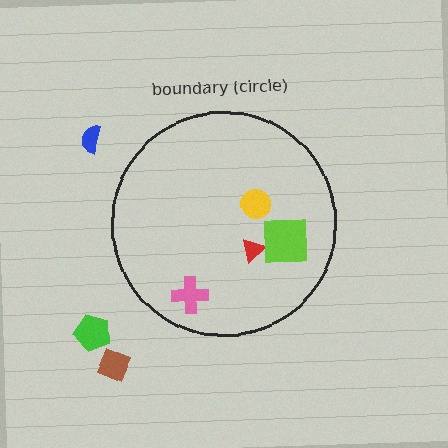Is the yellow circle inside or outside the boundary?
Inside.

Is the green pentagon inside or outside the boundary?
Outside.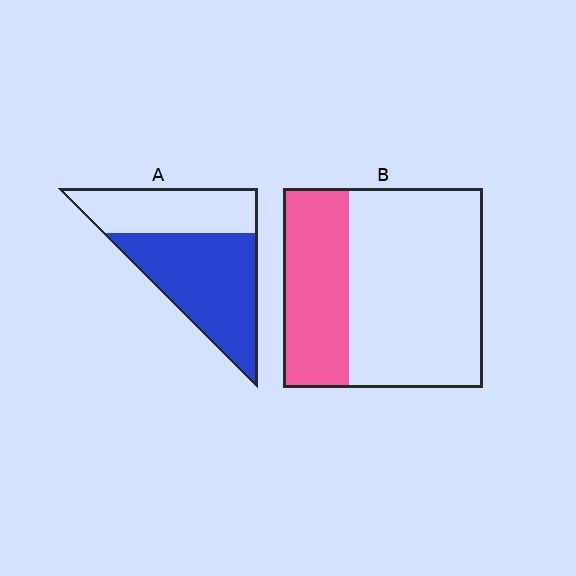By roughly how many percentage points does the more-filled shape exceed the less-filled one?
By roughly 25 percentage points (A over B).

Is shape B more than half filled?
No.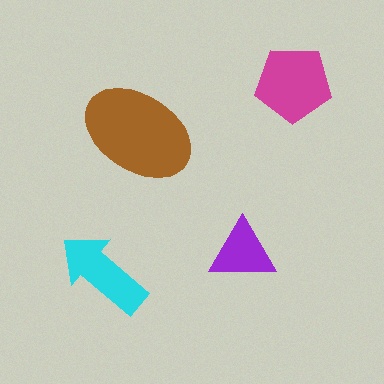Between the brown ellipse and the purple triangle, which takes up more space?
The brown ellipse.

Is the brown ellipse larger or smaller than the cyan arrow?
Larger.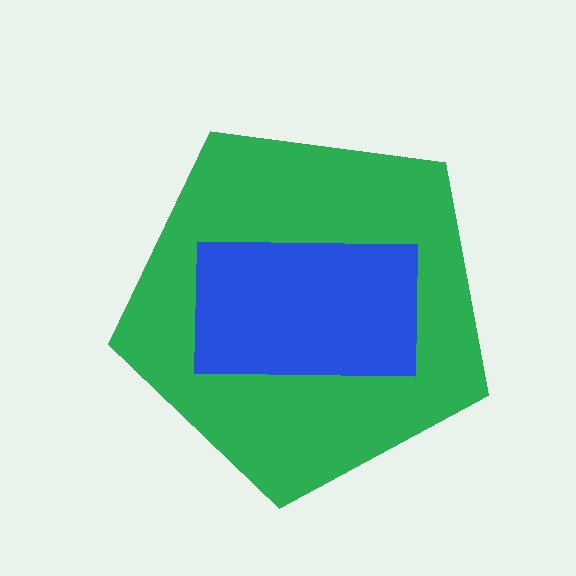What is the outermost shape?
The green pentagon.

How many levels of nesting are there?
2.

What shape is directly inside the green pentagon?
The blue rectangle.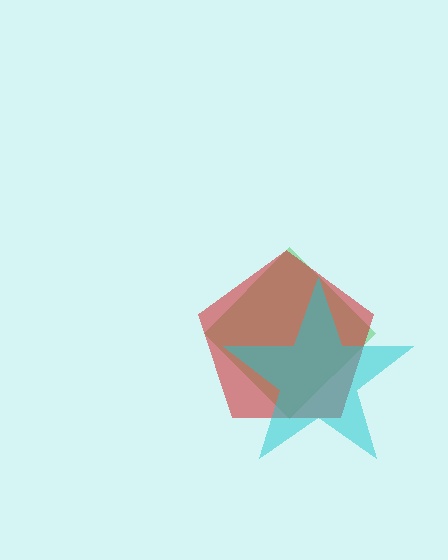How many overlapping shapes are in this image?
There are 3 overlapping shapes in the image.